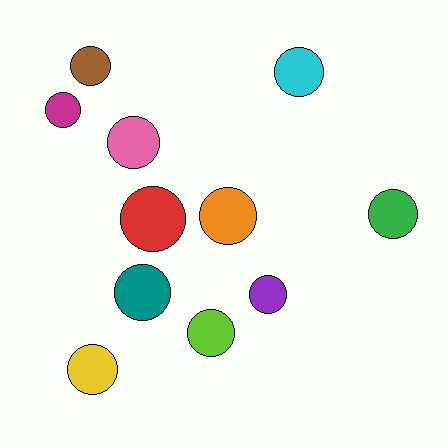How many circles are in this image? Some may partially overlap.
There are 11 circles.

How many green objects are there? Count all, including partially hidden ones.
There is 1 green object.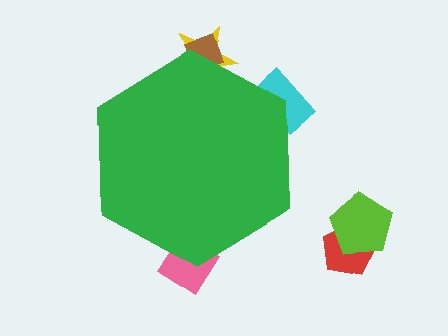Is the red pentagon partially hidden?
No, the red pentagon is fully visible.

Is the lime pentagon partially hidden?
No, the lime pentagon is fully visible.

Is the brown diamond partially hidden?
Yes, the brown diamond is partially hidden behind the green hexagon.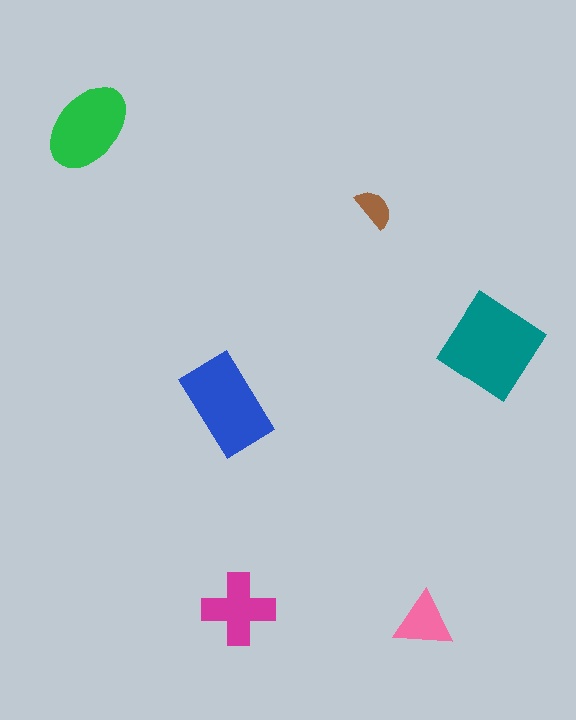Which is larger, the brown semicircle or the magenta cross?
The magenta cross.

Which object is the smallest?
The brown semicircle.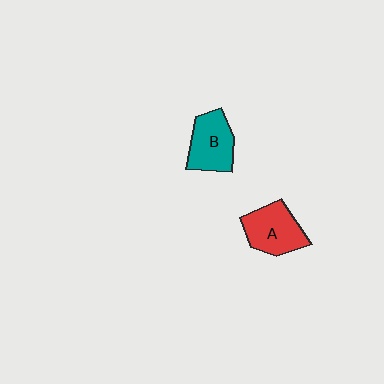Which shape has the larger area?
Shape A (red).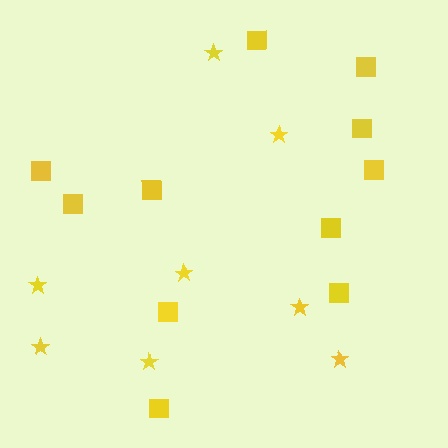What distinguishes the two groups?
There are 2 groups: one group of stars (8) and one group of squares (11).